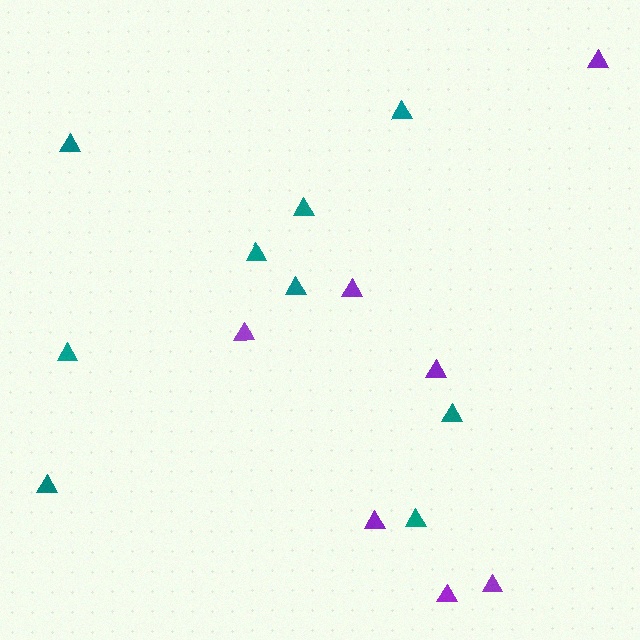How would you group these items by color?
There are 2 groups: one group of teal triangles (9) and one group of purple triangles (7).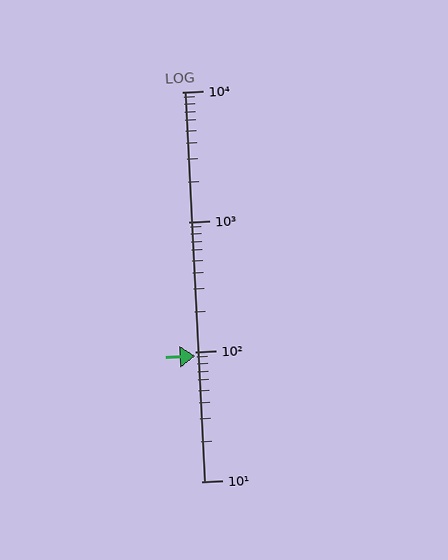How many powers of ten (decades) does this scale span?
The scale spans 3 decades, from 10 to 10000.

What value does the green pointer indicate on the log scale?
The pointer indicates approximately 93.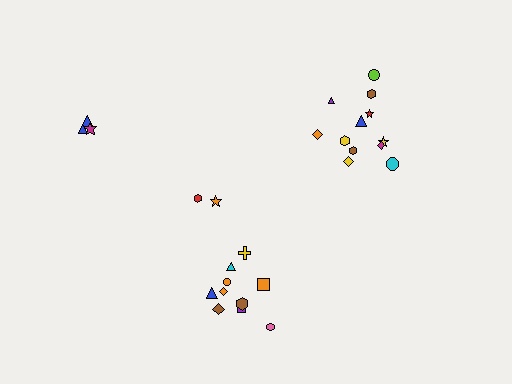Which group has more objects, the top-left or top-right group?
The top-right group.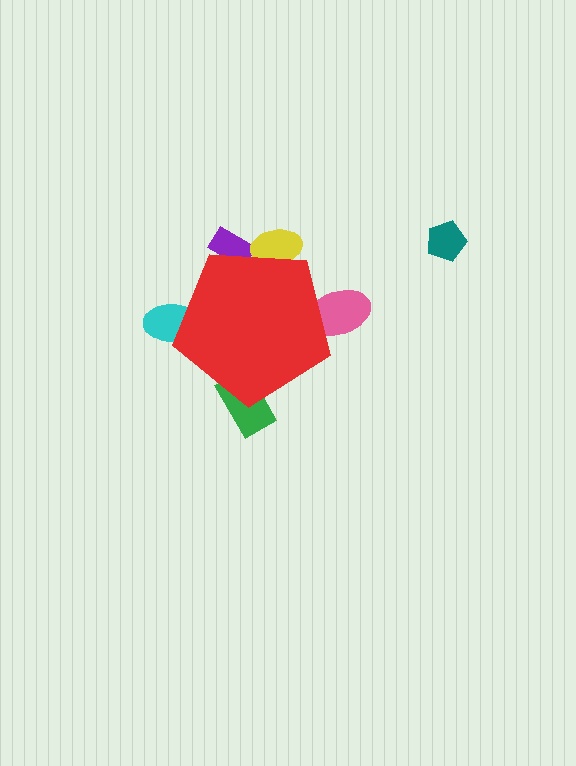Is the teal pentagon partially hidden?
No, the teal pentagon is fully visible.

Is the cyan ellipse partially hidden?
Yes, the cyan ellipse is partially hidden behind the red pentagon.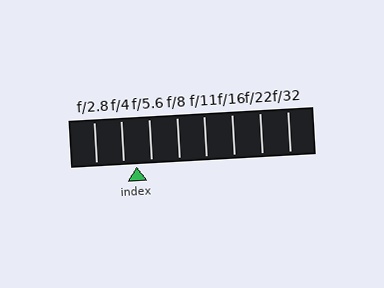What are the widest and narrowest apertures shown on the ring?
The widest aperture shown is f/2.8 and the narrowest is f/32.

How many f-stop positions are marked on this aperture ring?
There are 8 f-stop positions marked.